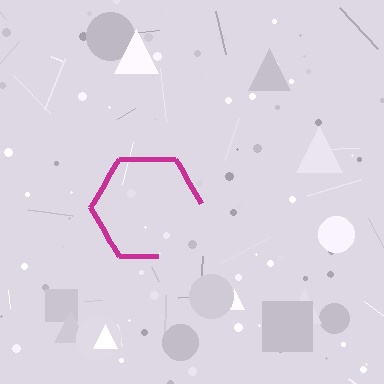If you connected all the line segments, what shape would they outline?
They would outline a hexagon.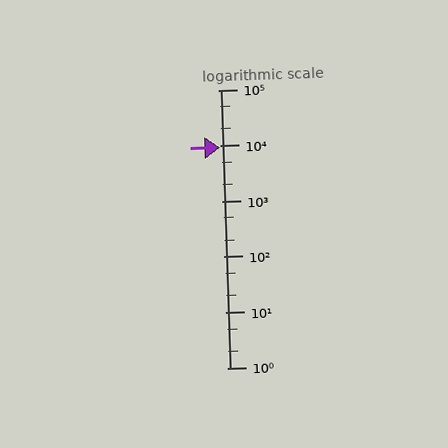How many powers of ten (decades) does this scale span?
The scale spans 5 decades, from 1 to 100000.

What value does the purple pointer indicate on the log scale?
The pointer indicates approximately 9200.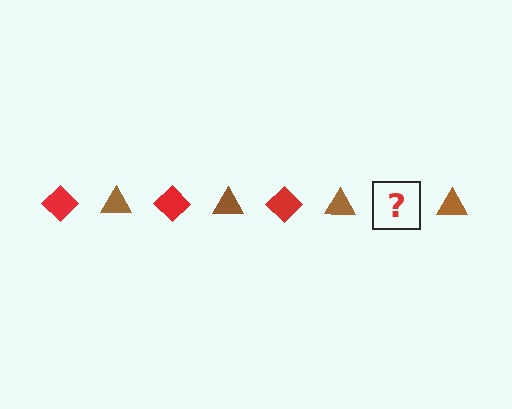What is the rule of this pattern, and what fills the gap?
The rule is that the pattern alternates between red diamond and brown triangle. The gap should be filled with a red diamond.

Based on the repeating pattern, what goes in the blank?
The blank should be a red diamond.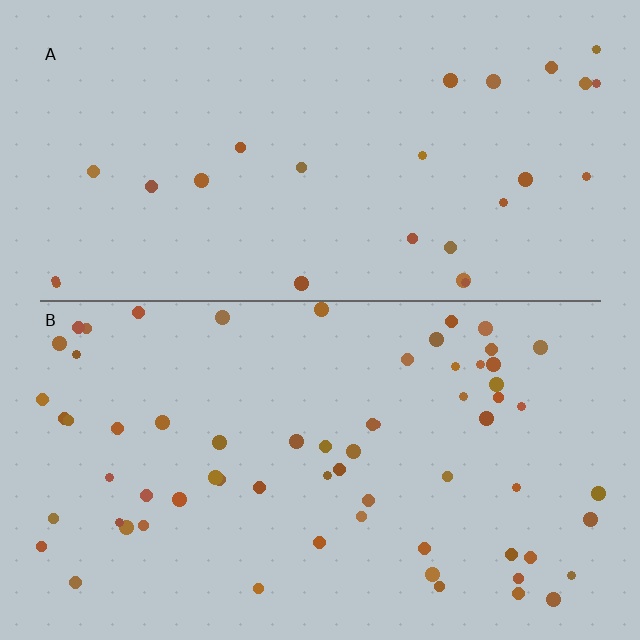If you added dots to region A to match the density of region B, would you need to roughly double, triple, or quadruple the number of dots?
Approximately triple.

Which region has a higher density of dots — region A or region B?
B (the bottom).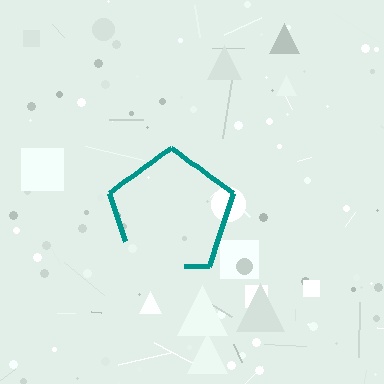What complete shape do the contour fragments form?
The contour fragments form a pentagon.